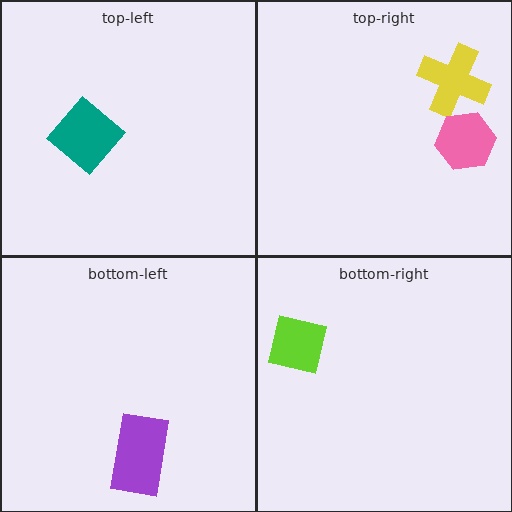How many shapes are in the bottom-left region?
1.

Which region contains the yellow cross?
The top-right region.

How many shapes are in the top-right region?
2.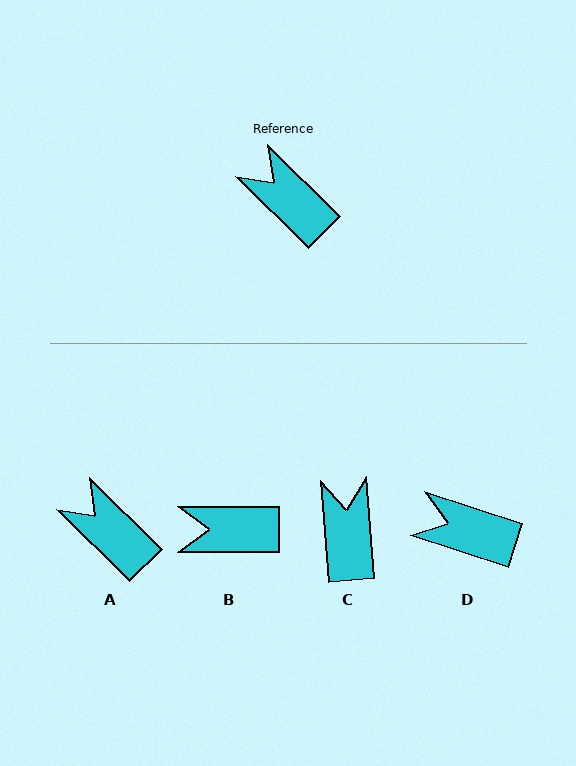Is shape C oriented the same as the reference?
No, it is off by about 41 degrees.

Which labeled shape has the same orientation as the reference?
A.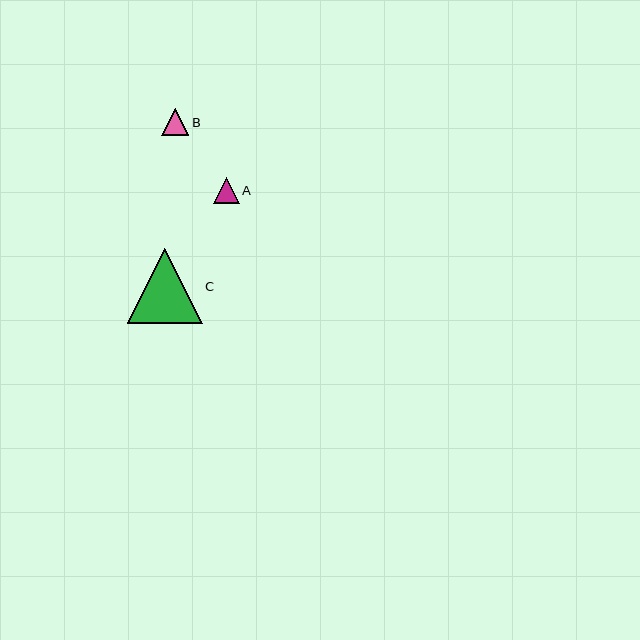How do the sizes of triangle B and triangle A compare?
Triangle B and triangle A are approximately the same size.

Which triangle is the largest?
Triangle C is the largest with a size of approximately 75 pixels.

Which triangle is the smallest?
Triangle A is the smallest with a size of approximately 26 pixels.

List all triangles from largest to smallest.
From largest to smallest: C, B, A.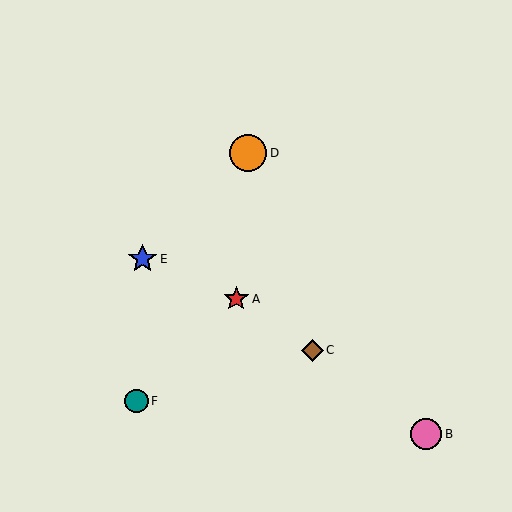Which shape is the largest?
The orange circle (labeled D) is the largest.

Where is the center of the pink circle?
The center of the pink circle is at (426, 434).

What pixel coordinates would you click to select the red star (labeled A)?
Click at (236, 299) to select the red star A.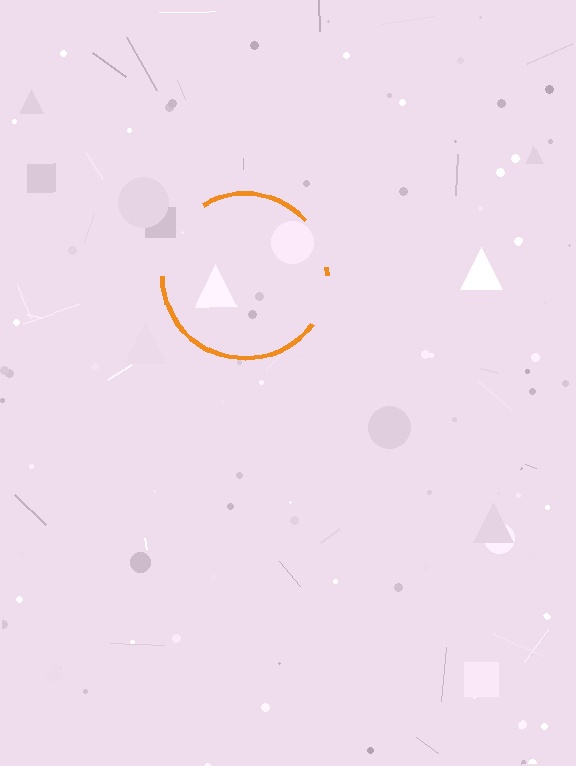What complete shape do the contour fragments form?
The contour fragments form a circle.